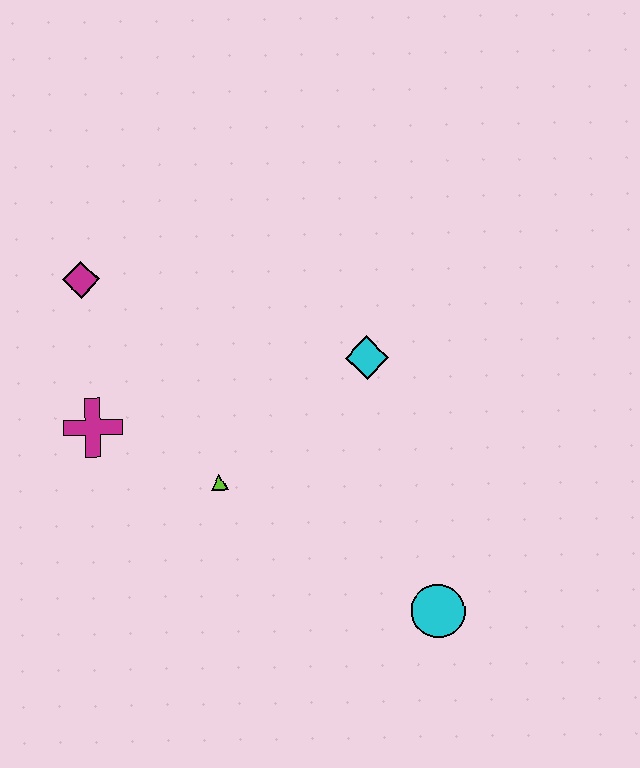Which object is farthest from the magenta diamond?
The cyan circle is farthest from the magenta diamond.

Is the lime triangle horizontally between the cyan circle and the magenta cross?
Yes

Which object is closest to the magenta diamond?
The magenta cross is closest to the magenta diamond.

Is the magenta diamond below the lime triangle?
No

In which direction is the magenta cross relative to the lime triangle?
The magenta cross is to the left of the lime triangle.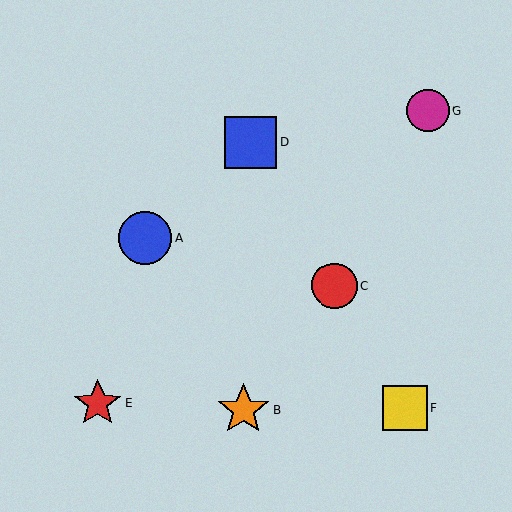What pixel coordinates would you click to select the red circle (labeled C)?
Click at (334, 286) to select the red circle C.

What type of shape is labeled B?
Shape B is an orange star.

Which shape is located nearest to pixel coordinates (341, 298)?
The red circle (labeled C) at (334, 286) is nearest to that location.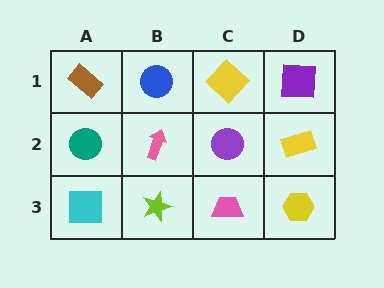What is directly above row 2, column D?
A purple square.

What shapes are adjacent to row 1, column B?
A pink arrow (row 2, column B), a brown rectangle (row 1, column A), a yellow diamond (row 1, column C).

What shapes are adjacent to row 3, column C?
A purple circle (row 2, column C), a lime star (row 3, column B), a yellow hexagon (row 3, column D).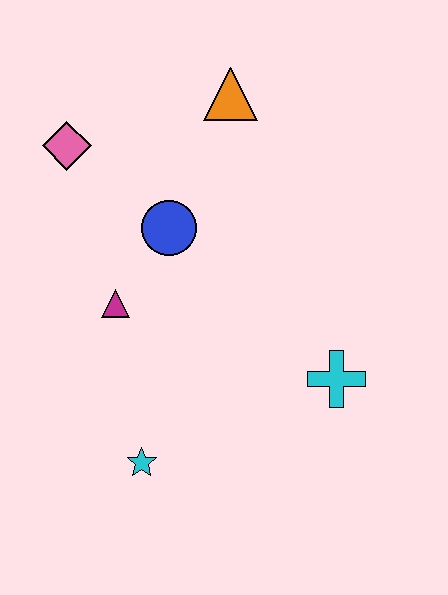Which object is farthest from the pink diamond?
The cyan cross is farthest from the pink diamond.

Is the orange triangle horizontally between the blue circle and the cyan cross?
Yes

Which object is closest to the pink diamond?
The blue circle is closest to the pink diamond.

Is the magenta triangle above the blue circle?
No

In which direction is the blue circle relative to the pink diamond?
The blue circle is to the right of the pink diamond.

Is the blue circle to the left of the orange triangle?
Yes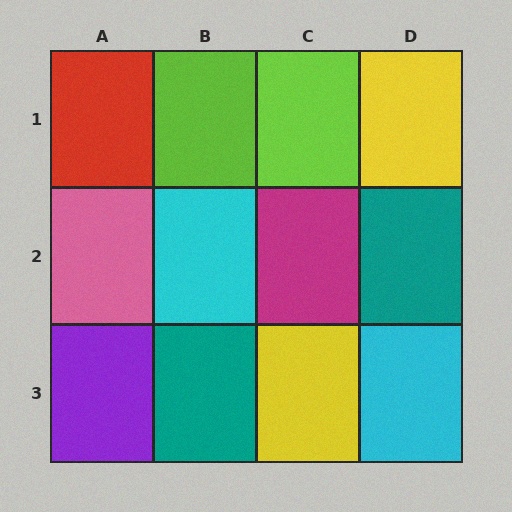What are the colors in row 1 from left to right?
Red, lime, lime, yellow.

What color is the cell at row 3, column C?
Yellow.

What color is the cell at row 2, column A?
Pink.